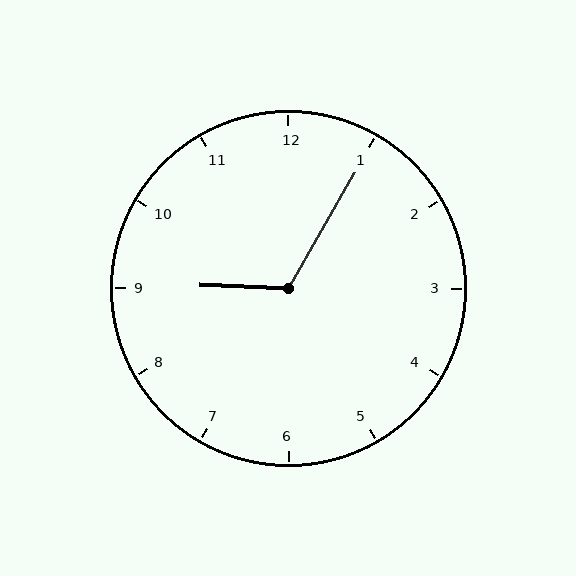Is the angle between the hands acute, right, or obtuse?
It is obtuse.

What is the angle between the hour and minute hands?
Approximately 118 degrees.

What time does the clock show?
9:05.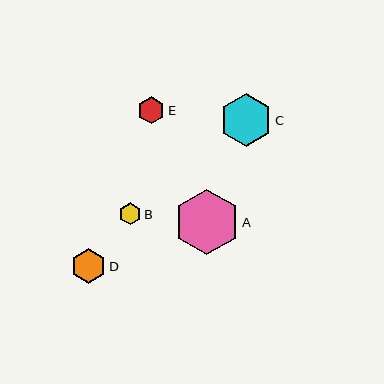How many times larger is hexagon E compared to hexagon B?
Hexagon E is approximately 1.2 times the size of hexagon B.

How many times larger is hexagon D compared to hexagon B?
Hexagon D is approximately 1.6 times the size of hexagon B.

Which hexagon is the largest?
Hexagon A is the largest with a size of approximately 65 pixels.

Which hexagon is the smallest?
Hexagon B is the smallest with a size of approximately 22 pixels.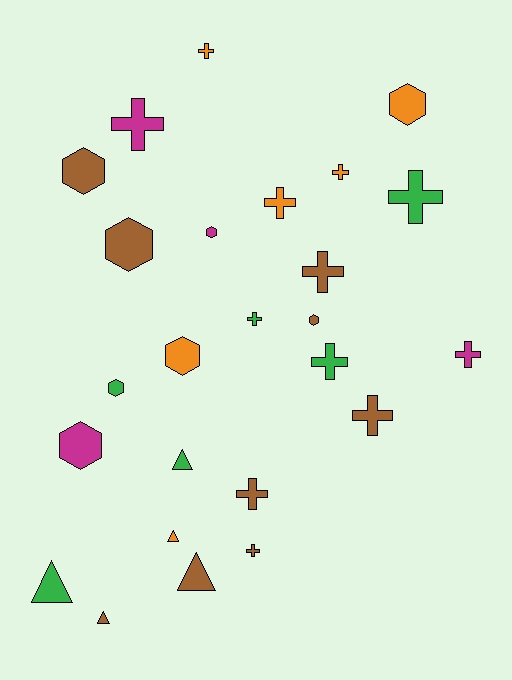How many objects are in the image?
There are 25 objects.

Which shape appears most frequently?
Cross, with 12 objects.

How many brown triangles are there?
There are 2 brown triangles.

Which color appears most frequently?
Brown, with 9 objects.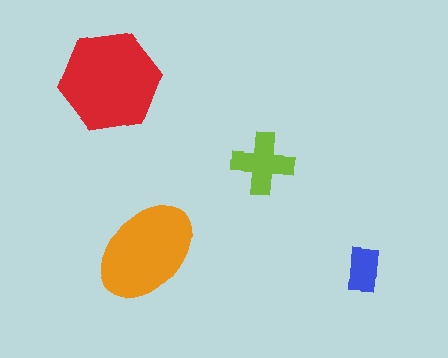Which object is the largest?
The red hexagon.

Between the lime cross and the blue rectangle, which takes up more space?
The lime cross.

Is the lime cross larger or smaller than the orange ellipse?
Smaller.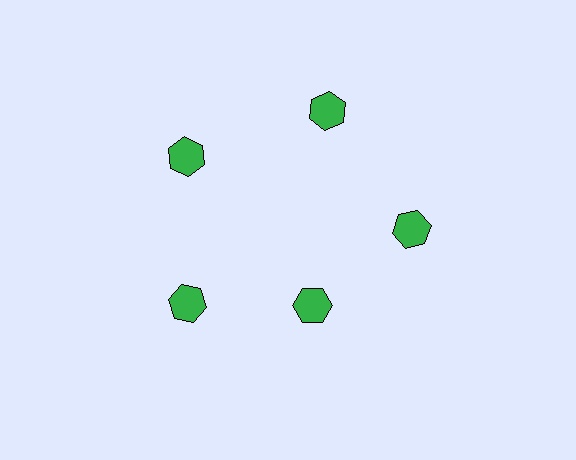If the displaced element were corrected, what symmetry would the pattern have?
It would have 5-fold rotational symmetry — the pattern would map onto itself every 72 degrees.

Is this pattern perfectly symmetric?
No. The 5 green hexagons are arranged in a ring, but one element near the 5 o'clock position is pulled inward toward the center, breaking the 5-fold rotational symmetry.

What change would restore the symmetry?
The symmetry would be restored by moving it outward, back onto the ring so that all 5 hexagons sit at equal angles and equal distance from the center.